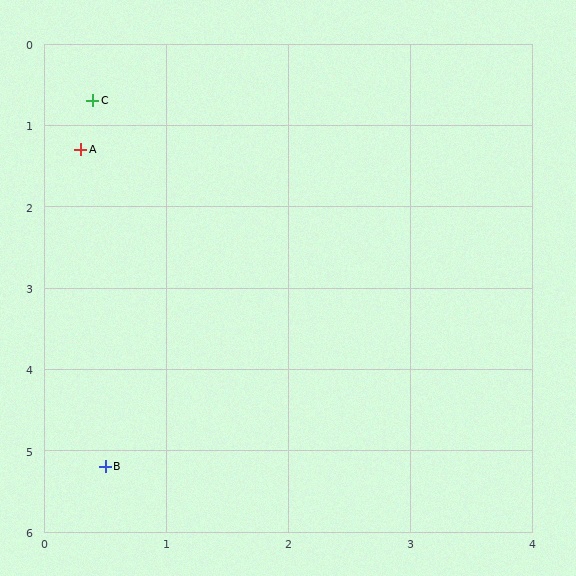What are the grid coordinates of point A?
Point A is at approximately (0.3, 1.3).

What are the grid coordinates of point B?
Point B is at approximately (0.5, 5.2).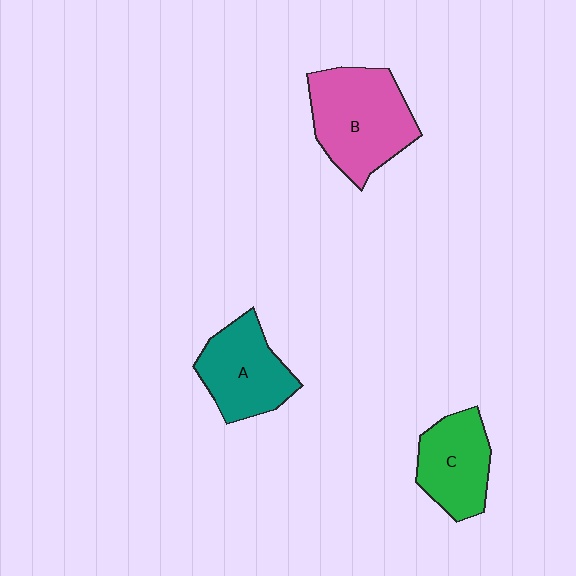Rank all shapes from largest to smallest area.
From largest to smallest: B (pink), A (teal), C (green).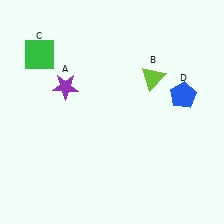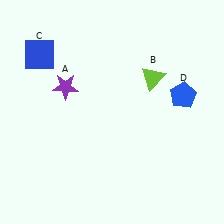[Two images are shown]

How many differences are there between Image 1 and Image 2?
There is 1 difference between the two images.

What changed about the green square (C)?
In Image 1, C is green. In Image 2, it changed to blue.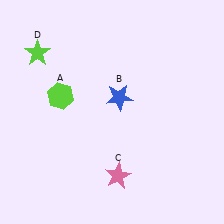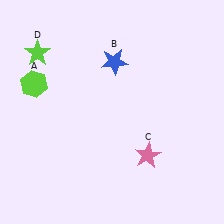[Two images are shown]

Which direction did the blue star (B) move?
The blue star (B) moved up.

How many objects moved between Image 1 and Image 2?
3 objects moved between the two images.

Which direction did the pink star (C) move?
The pink star (C) moved right.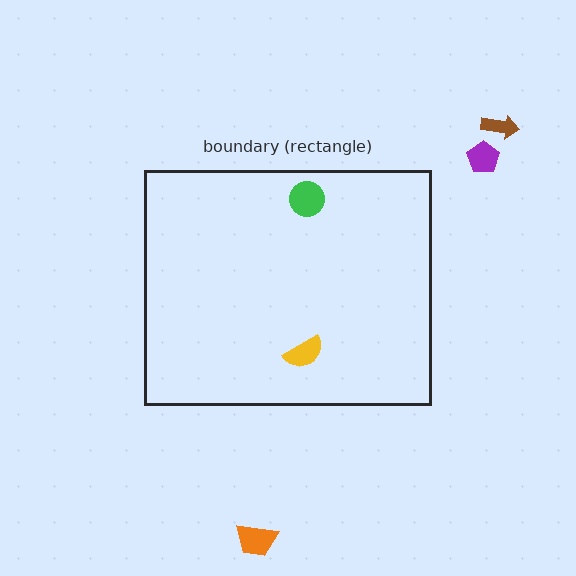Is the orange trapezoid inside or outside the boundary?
Outside.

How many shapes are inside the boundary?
2 inside, 3 outside.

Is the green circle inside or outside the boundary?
Inside.